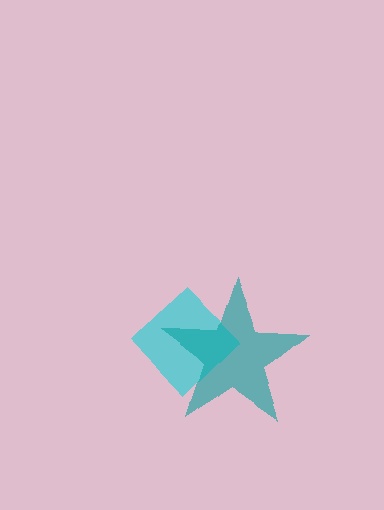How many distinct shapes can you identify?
There are 2 distinct shapes: a cyan diamond, a teal star.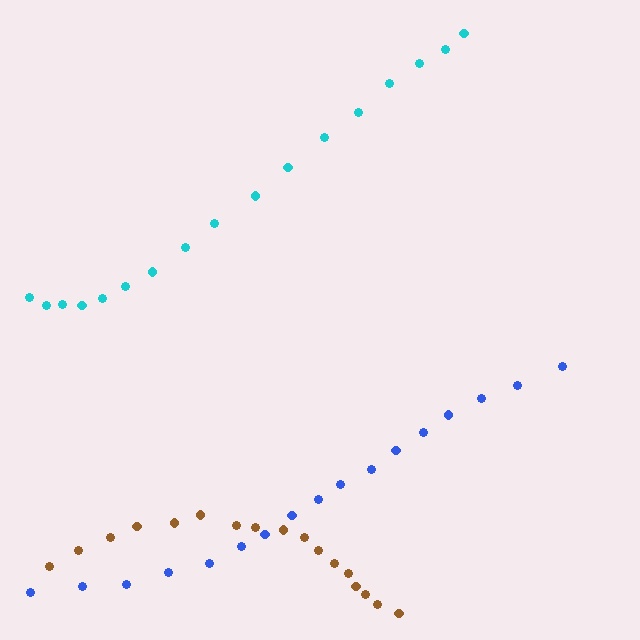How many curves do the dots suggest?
There are 3 distinct paths.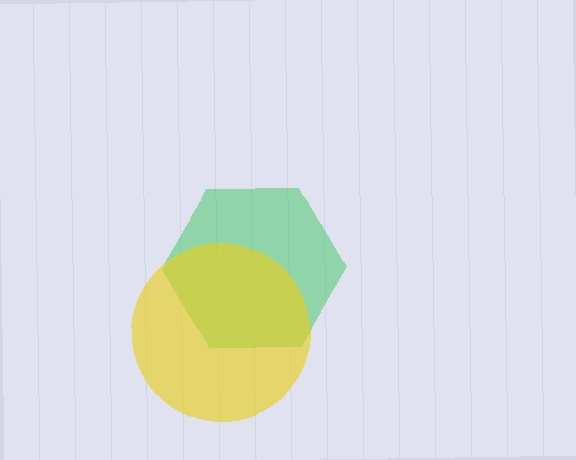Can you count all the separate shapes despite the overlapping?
Yes, there are 2 separate shapes.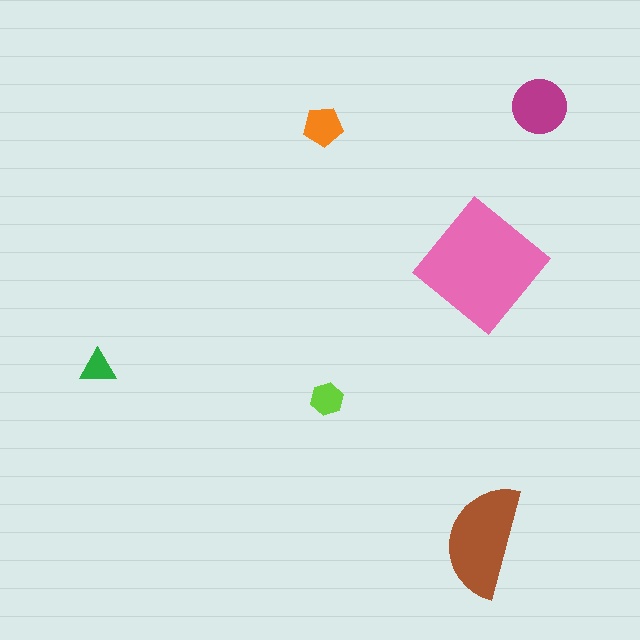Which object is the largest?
The pink diamond.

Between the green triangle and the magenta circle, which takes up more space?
The magenta circle.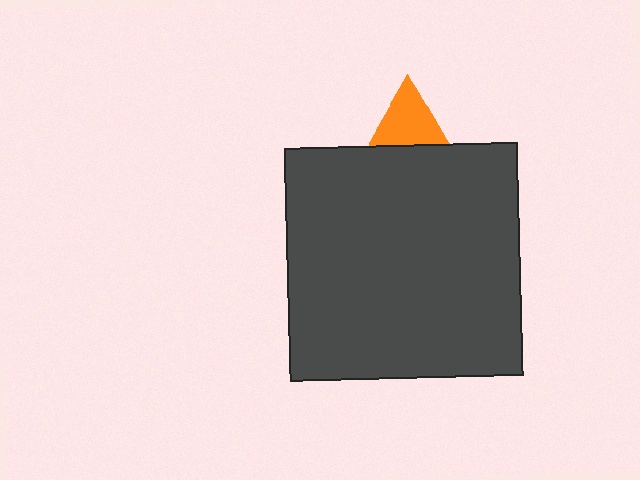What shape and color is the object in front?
The object in front is a dark gray square.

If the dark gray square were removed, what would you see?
You would see the complete orange triangle.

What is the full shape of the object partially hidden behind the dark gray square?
The partially hidden object is an orange triangle.